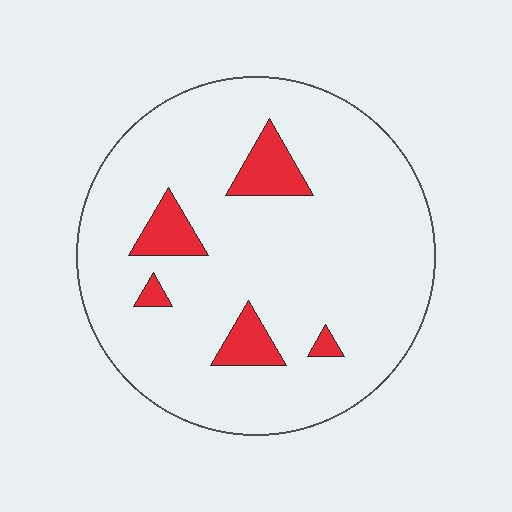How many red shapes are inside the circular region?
5.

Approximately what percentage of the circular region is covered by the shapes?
Approximately 10%.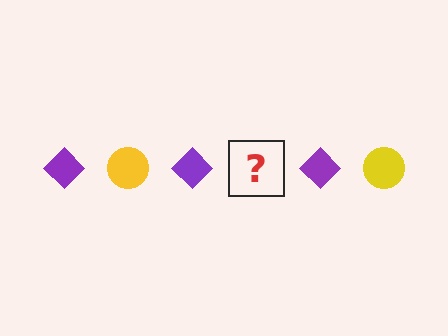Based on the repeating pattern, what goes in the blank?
The blank should be a yellow circle.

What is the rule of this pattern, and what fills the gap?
The rule is that the pattern alternates between purple diamond and yellow circle. The gap should be filled with a yellow circle.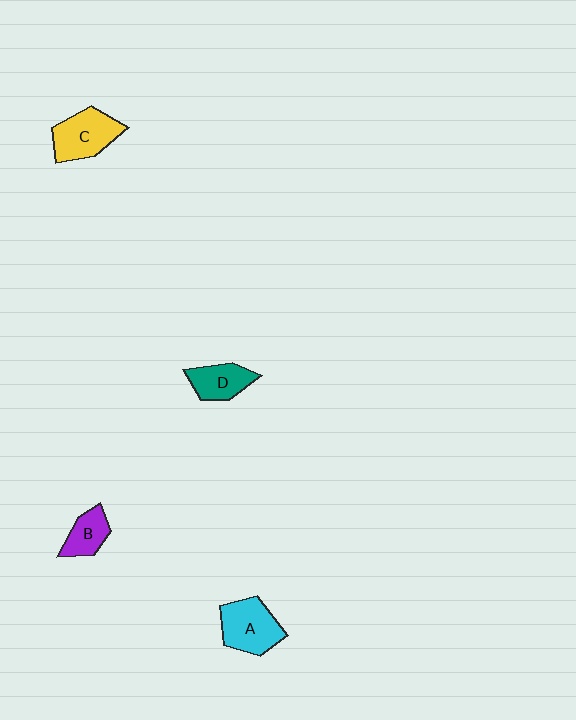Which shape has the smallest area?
Shape B (purple).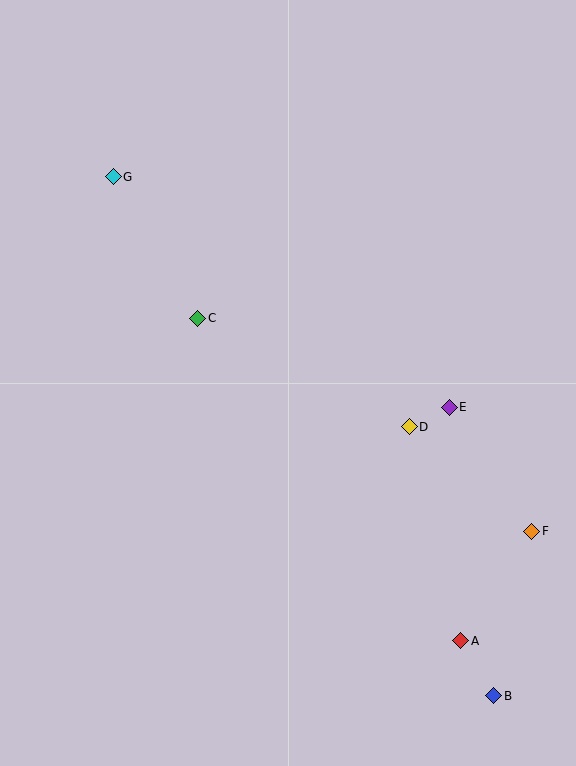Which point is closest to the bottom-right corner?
Point B is closest to the bottom-right corner.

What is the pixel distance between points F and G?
The distance between F and G is 548 pixels.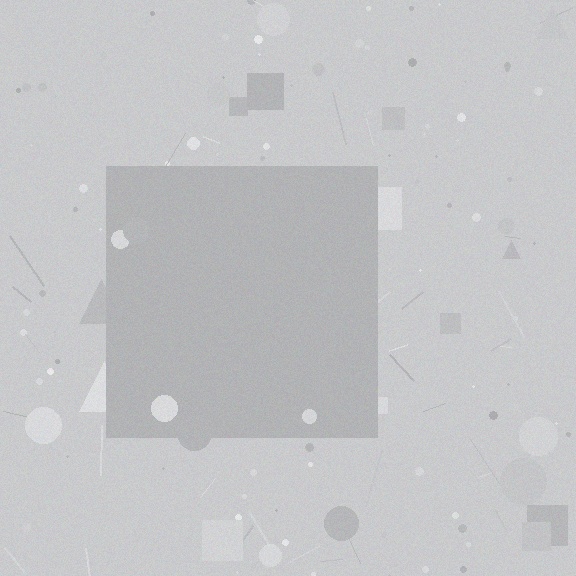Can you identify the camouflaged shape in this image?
The camouflaged shape is a square.